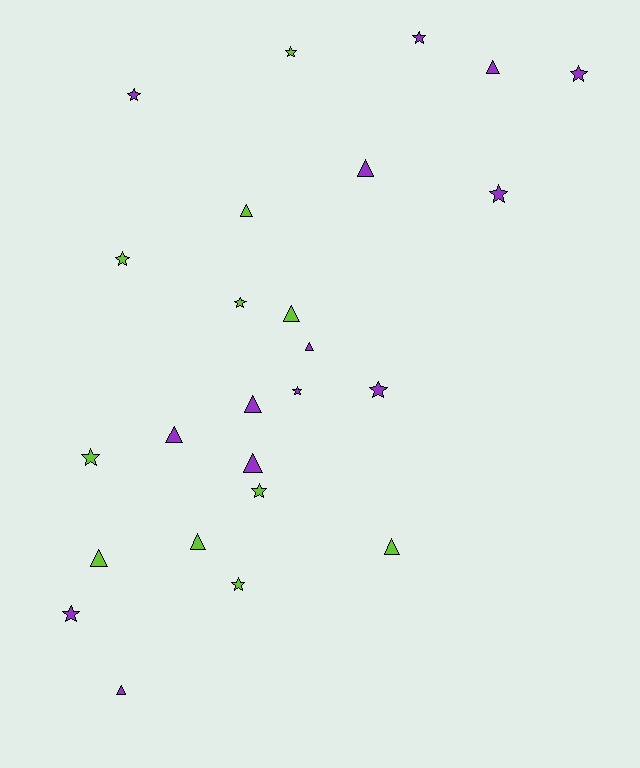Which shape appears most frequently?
Star, with 13 objects.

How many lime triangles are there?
There are 5 lime triangles.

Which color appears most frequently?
Purple, with 14 objects.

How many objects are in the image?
There are 25 objects.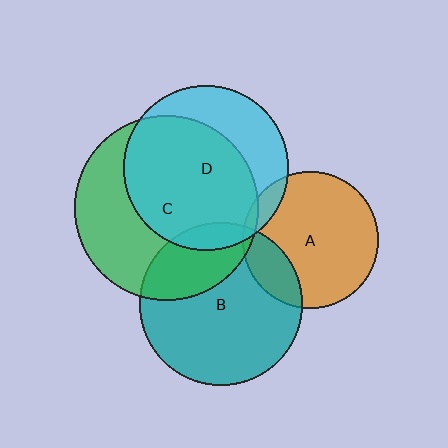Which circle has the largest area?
Circle C (green).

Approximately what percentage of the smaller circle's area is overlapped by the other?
Approximately 10%.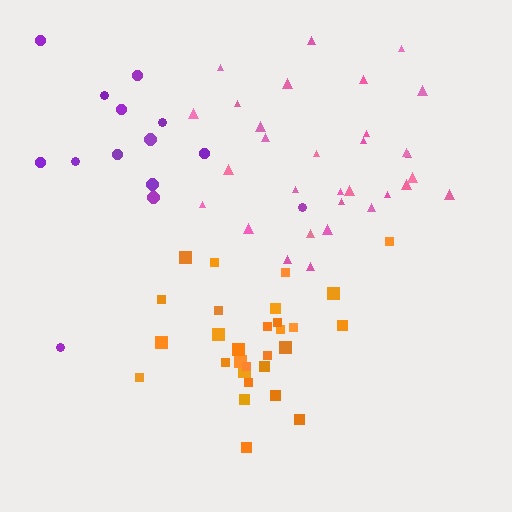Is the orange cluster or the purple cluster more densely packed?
Orange.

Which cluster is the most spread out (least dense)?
Purple.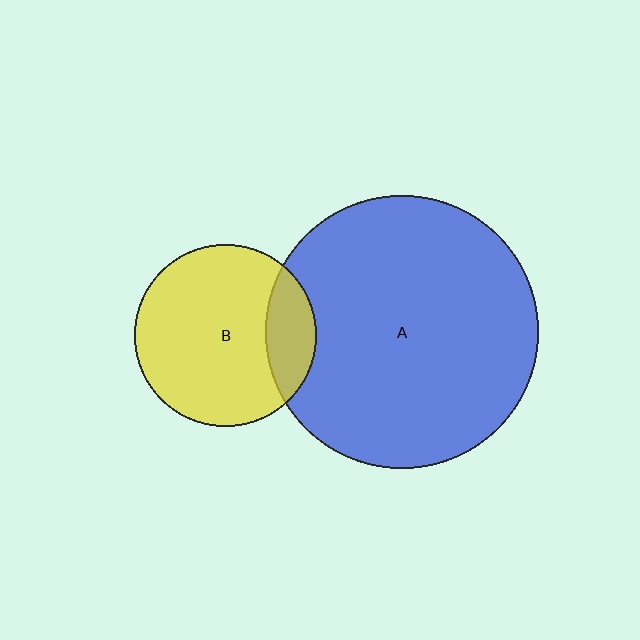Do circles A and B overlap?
Yes.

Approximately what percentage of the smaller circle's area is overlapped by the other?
Approximately 20%.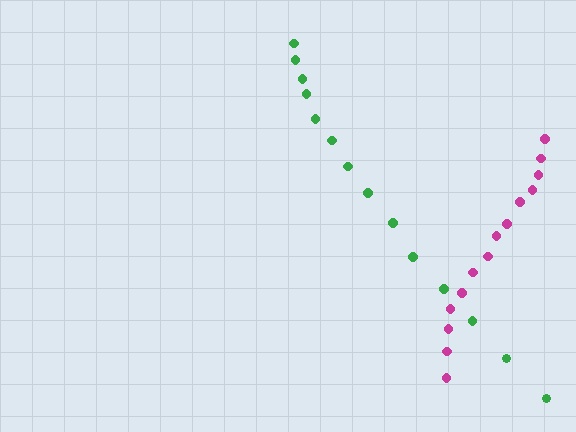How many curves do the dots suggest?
There are 2 distinct paths.